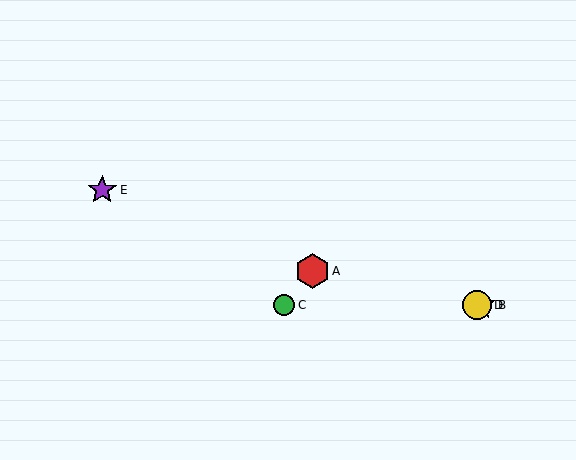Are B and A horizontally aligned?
No, B is at y≈305 and A is at y≈271.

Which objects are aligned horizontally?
Objects B, C, D are aligned horizontally.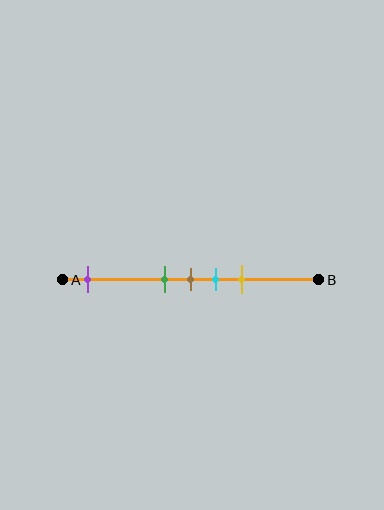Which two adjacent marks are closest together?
The green and brown marks are the closest adjacent pair.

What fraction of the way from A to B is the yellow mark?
The yellow mark is approximately 70% (0.7) of the way from A to B.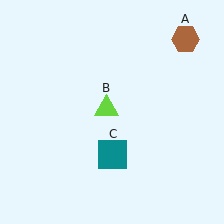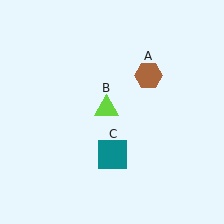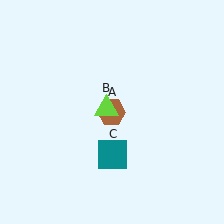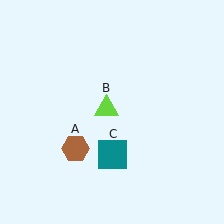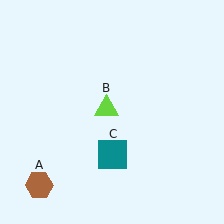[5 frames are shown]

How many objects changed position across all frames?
1 object changed position: brown hexagon (object A).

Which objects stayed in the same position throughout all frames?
Lime triangle (object B) and teal square (object C) remained stationary.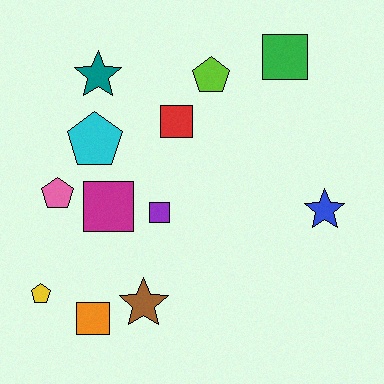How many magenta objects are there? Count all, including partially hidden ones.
There is 1 magenta object.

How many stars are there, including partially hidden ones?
There are 3 stars.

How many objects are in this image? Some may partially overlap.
There are 12 objects.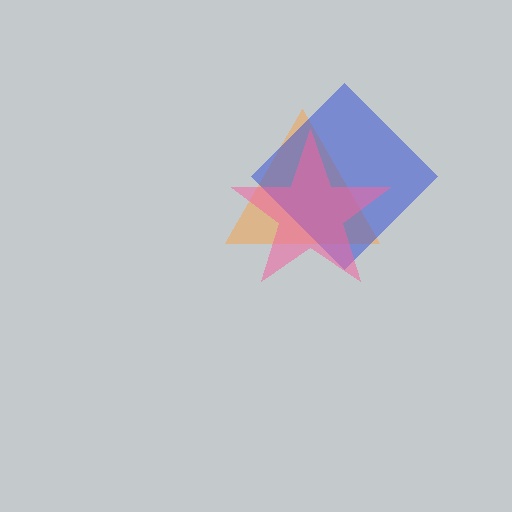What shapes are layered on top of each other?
The layered shapes are: an orange triangle, a blue diamond, a pink star.